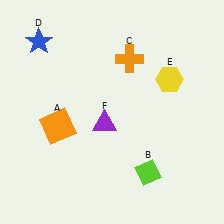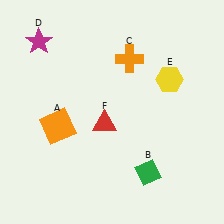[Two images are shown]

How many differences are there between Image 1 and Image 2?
There are 3 differences between the two images.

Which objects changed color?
B changed from lime to green. D changed from blue to magenta. F changed from purple to red.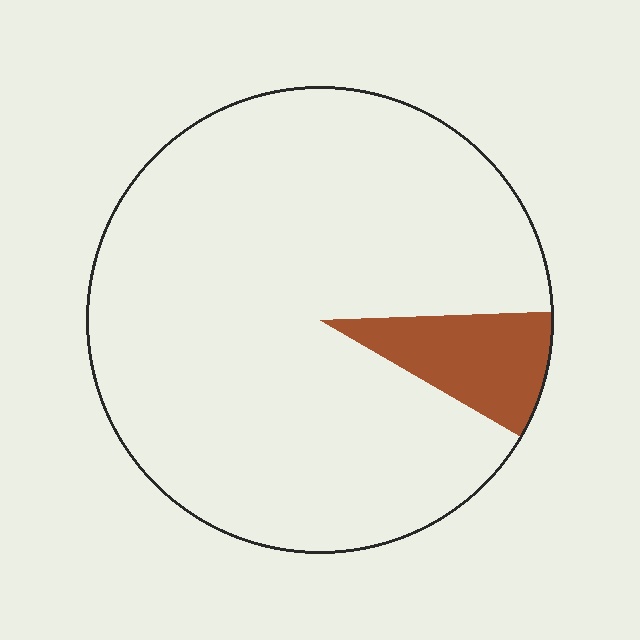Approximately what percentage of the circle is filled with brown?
Approximately 10%.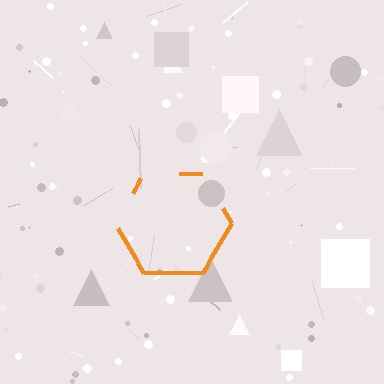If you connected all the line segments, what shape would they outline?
They would outline a hexagon.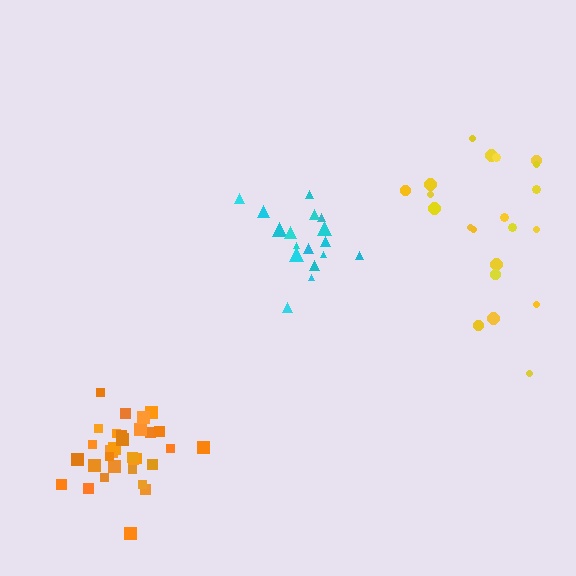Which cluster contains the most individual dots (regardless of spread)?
Orange (31).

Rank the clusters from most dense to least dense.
orange, cyan, yellow.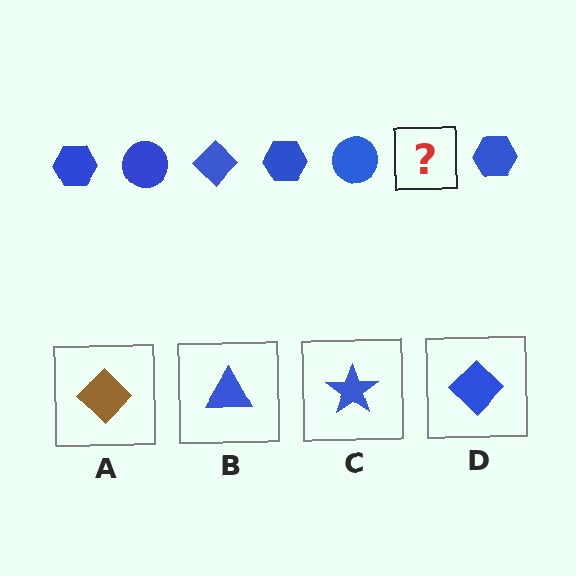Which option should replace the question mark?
Option D.